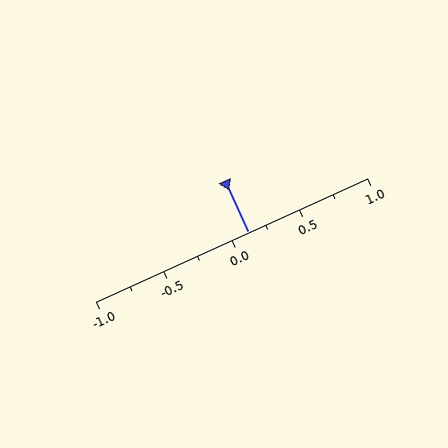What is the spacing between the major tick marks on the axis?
The major ticks are spaced 0.5 apart.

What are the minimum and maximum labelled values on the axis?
The axis runs from -1.0 to 1.0.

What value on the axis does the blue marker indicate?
The marker indicates approximately 0.12.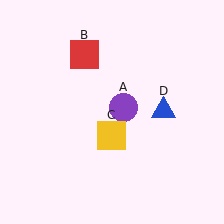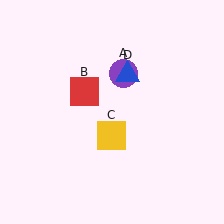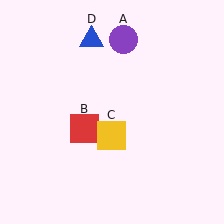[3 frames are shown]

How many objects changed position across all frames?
3 objects changed position: purple circle (object A), red square (object B), blue triangle (object D).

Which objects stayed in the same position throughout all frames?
Yellow square (object C) remained stationary.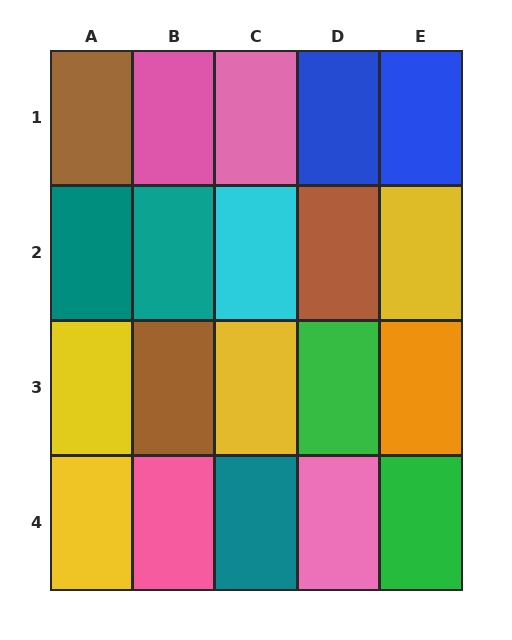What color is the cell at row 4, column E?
Green.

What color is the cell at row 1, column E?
Blue.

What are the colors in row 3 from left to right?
Yellow, brown, yellow, green, orange.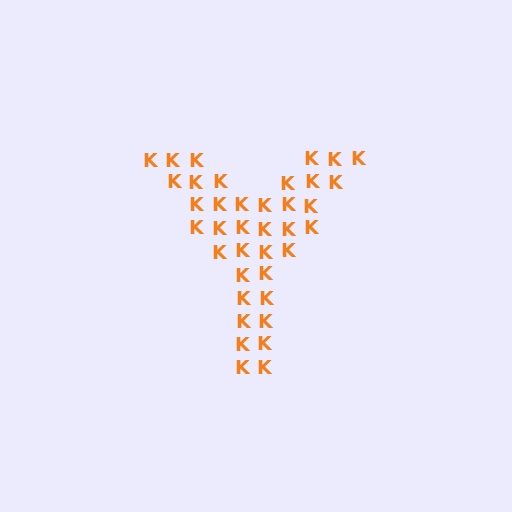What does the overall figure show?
The overall figure shows the letter Y.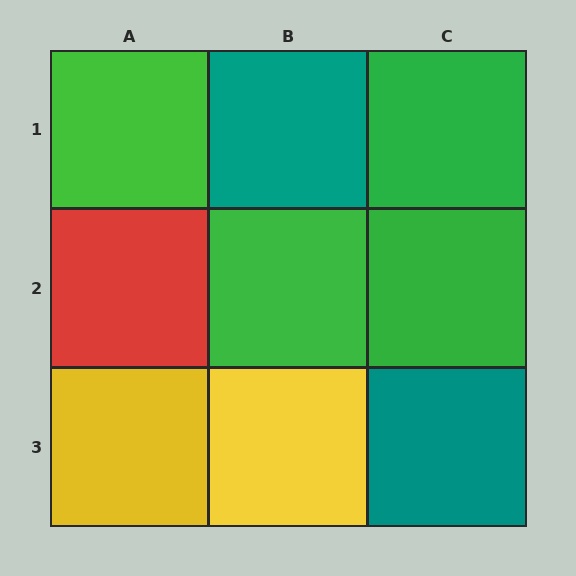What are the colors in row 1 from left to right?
Green, teal, green.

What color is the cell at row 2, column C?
Green.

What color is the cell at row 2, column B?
Green.